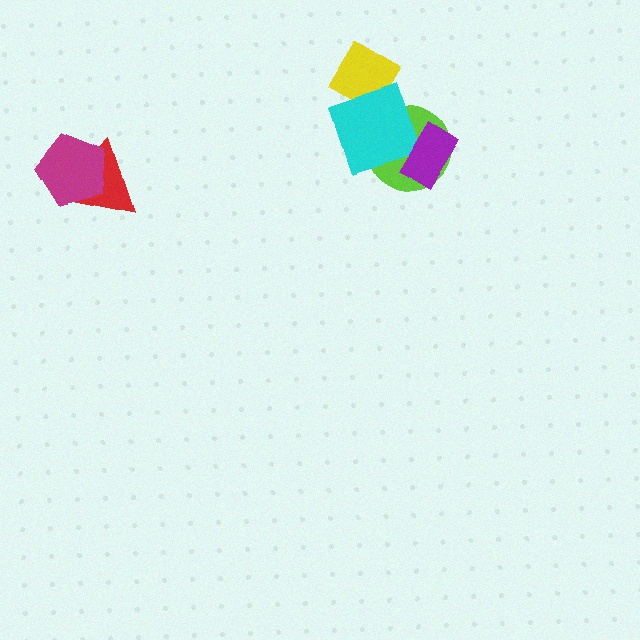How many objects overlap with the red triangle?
1 object overlaps with the red triangle.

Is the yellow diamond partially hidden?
Yes, it is partially covered by another shape.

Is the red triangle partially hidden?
Yes, it is partially covered by another shape.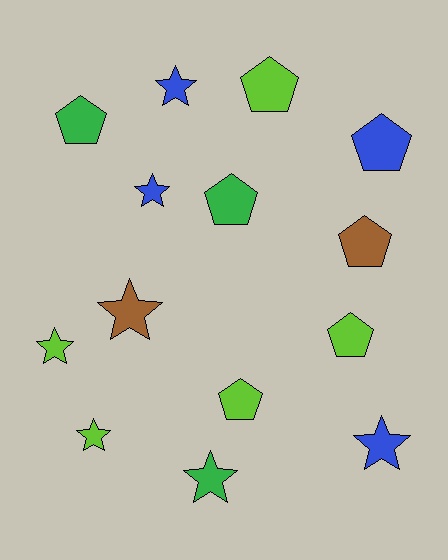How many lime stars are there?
There are 2 lime stars.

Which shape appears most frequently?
Star, with 7 objects.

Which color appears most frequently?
Lime, with 5 objects.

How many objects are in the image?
There are 14 objects.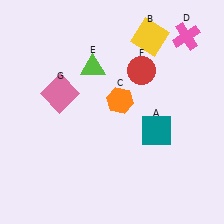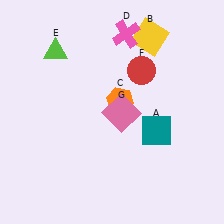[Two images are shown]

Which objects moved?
The objects that moved are: the pink cross (D), the lime triangle (E), the pink square (G).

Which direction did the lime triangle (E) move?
The lime triangle (E) moved left.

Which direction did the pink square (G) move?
The pink square (G) moved right.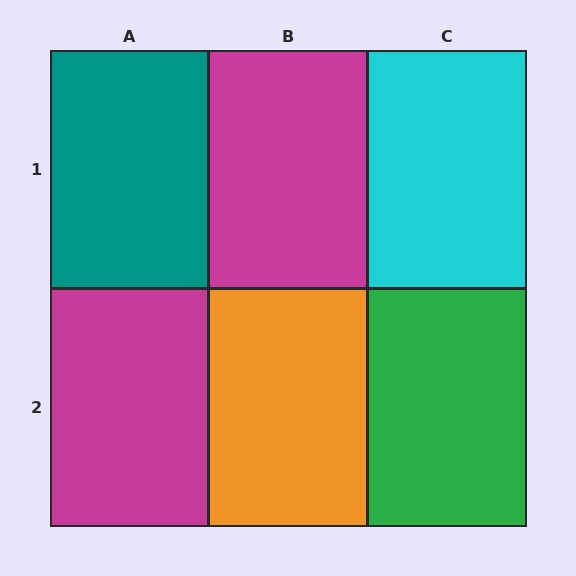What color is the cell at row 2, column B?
Orange.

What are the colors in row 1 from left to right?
Teal, magenta, cyan.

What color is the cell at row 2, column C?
Green.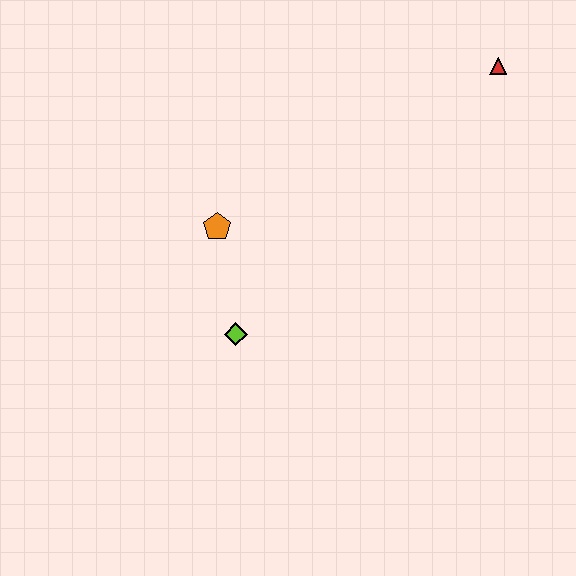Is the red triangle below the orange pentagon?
No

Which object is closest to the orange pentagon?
The lime diamond is closest to the orange pentagon.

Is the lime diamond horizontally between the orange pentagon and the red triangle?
Yes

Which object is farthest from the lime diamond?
The red triangle is farthest from the lime diamond.